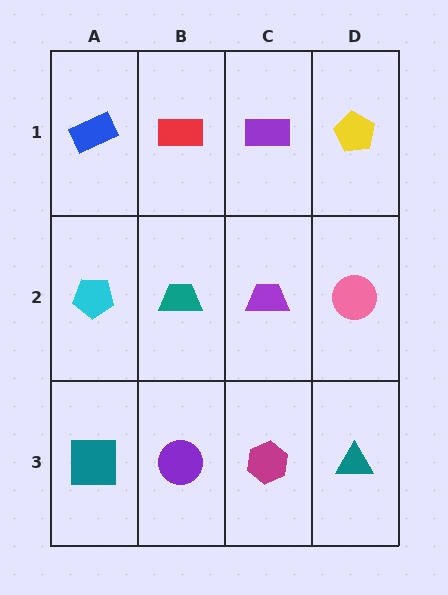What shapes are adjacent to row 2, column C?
A purple rectangle (row 1, column C), a magenta hexagon (row 3, column C), a teal trapezoid (row 2, column B), a pink circle (row 2, column D).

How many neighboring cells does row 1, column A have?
2.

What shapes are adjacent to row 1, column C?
A purple trapezoid (row 2, column C), a red rectangle (row 1, column B), a yellow pentagon (row 1, column D).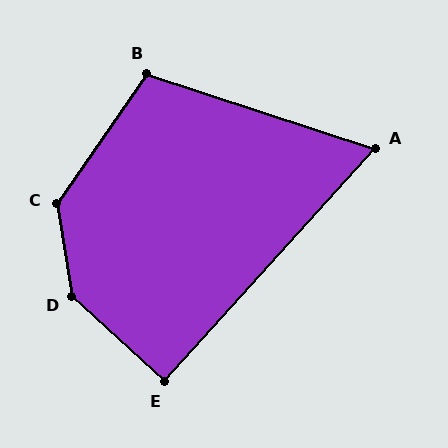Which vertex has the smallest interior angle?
A, at approximately 66 degrees.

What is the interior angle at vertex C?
Approximately 136 degrees (obtuse).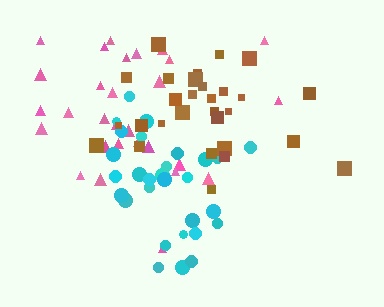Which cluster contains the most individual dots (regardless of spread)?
Pink (29).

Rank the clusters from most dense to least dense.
cyan, brown, pink.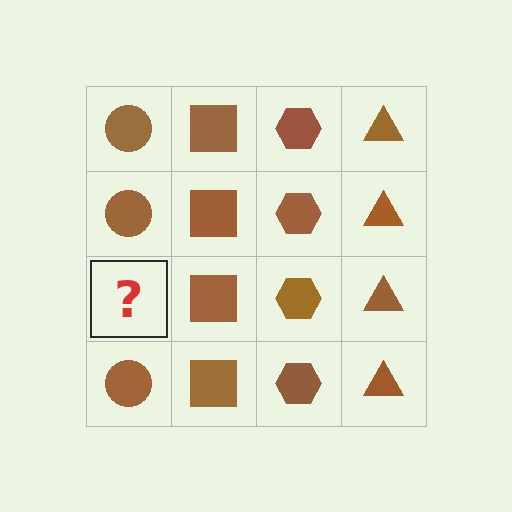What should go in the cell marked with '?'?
The missing cell should contain a brown circle.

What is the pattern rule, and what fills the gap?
The rule is that each column has a consistent shape. The gap should be filled with a brown circle.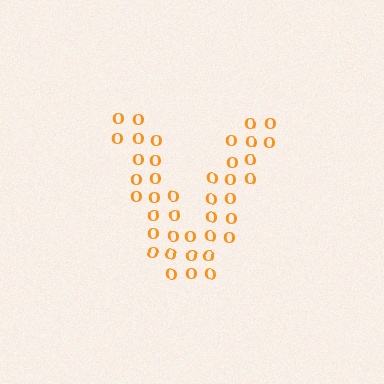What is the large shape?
The large shape is the letter V.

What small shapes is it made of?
It is made of small letter O's.